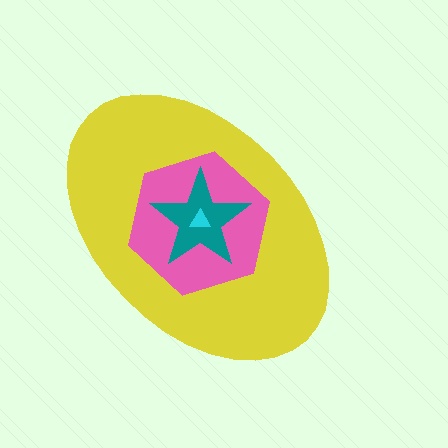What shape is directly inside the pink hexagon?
The teal star.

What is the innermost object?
The cyan triangle.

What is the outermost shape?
The yellow ellipse.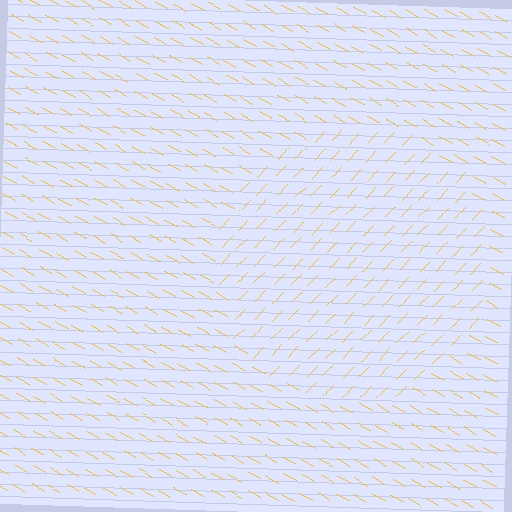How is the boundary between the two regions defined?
The boundary is defined purely by a change in line orientation (approximately 76 degrees difference). All lines are the same color and thickness.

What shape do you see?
I see a circle.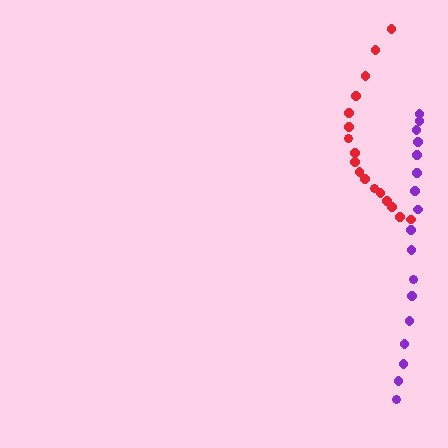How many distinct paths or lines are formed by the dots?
There are 2 distinct paths.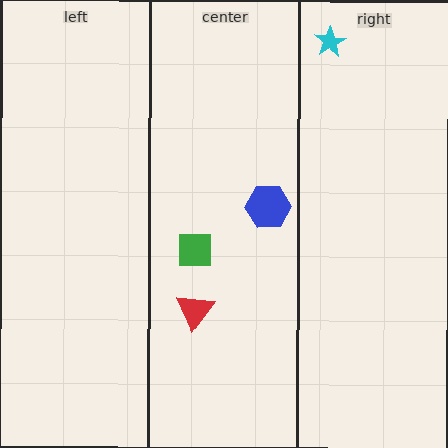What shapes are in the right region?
The cyan star.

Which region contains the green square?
The center region.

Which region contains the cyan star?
The right region.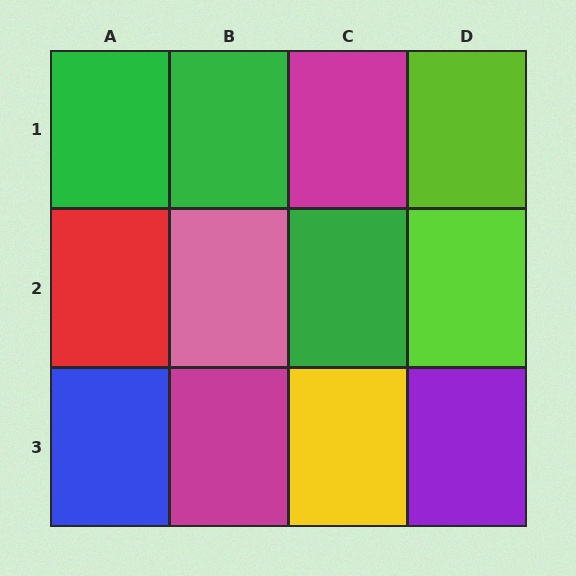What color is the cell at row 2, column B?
Pink.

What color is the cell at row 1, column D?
Lime.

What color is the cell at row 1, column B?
Green.